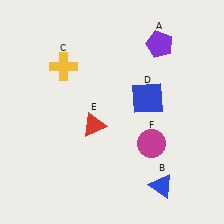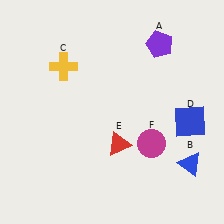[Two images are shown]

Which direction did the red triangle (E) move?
The red triangle (E) moved right.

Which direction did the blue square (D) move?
The blue square (D) moved right.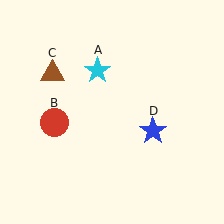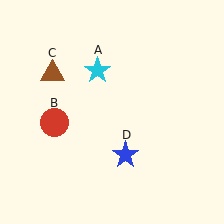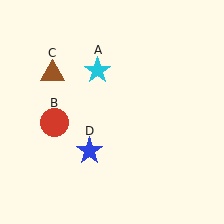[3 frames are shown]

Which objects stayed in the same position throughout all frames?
Cyan star (object A) and red circle (object B) and brown triangle (object C) remained stationary.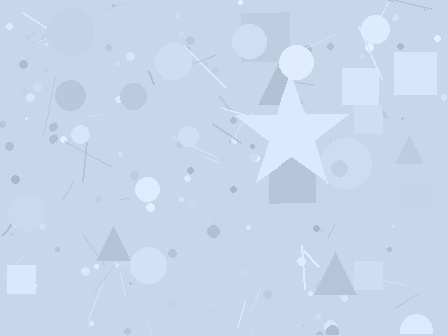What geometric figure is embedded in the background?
A star is embedded in the background.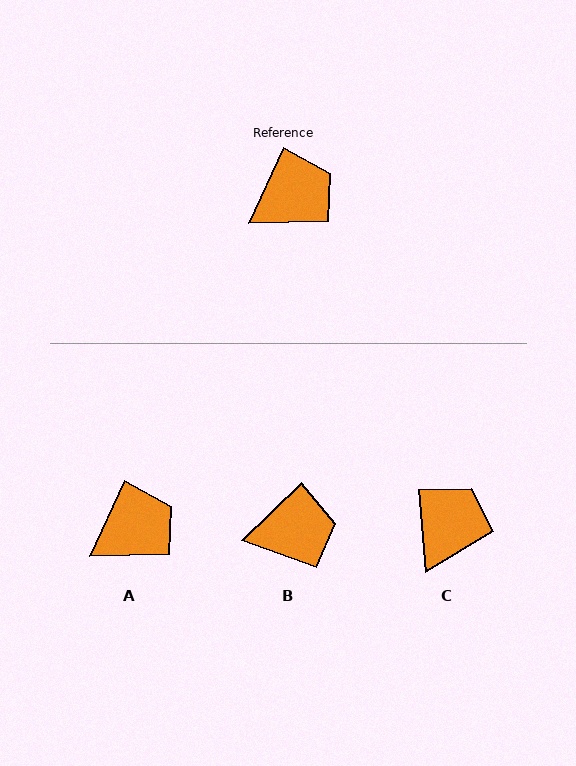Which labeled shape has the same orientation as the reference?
A.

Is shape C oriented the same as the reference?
No, it is off by about 29 degrees.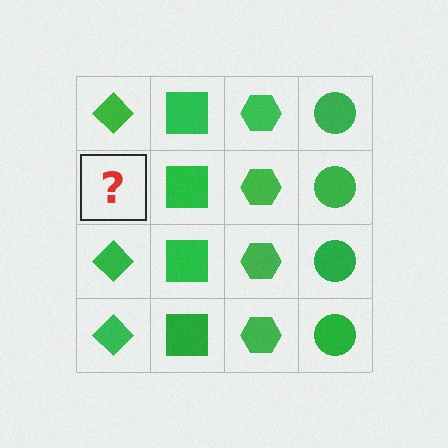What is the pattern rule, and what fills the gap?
The rule is that each column has a consistent shape. The gap should be filled with a green diamond.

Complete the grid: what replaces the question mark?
The question mark should be replaced with a green diamond.